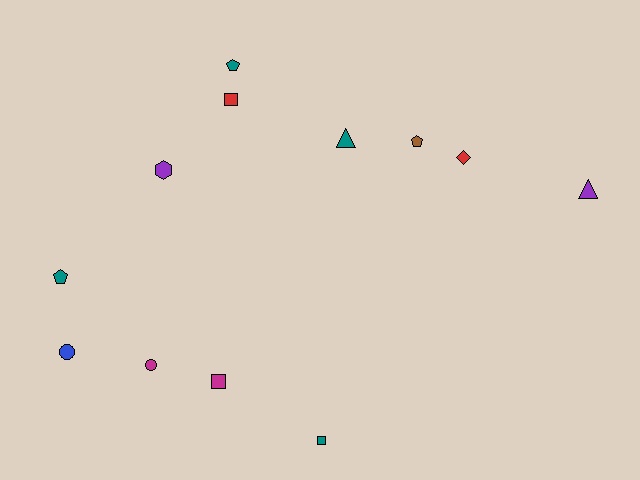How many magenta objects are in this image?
There are 2 magenta objects.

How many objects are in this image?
There are 12 objects.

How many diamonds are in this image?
There is 1 diamond.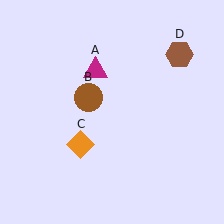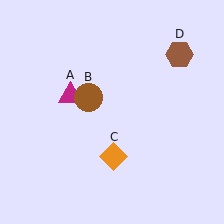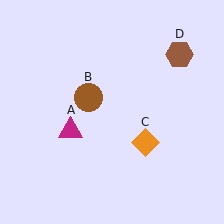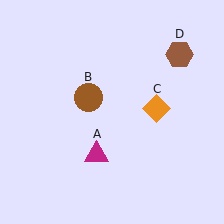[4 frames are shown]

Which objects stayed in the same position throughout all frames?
Brown circle (object B) and brown hexagon (object D) remained stationary.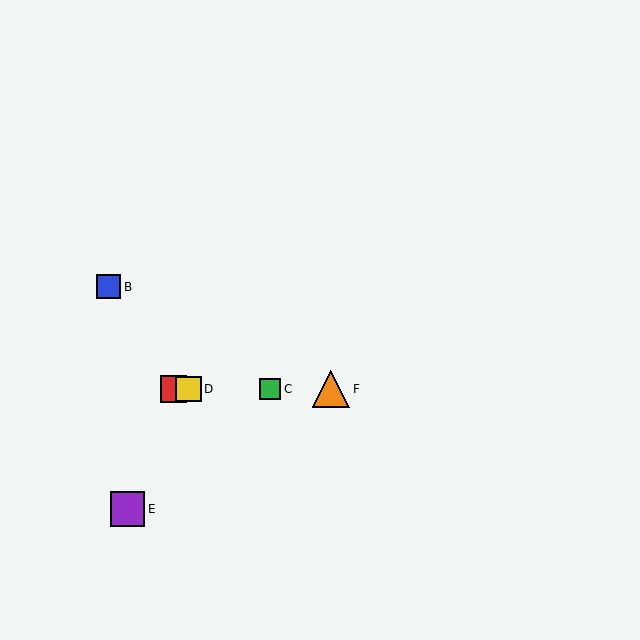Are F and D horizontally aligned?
Yes, both are at y≈389.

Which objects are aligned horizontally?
Objects A, C, D, F are aligned horizontally.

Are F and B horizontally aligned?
No, F is at y≈389 and B is at y≈287.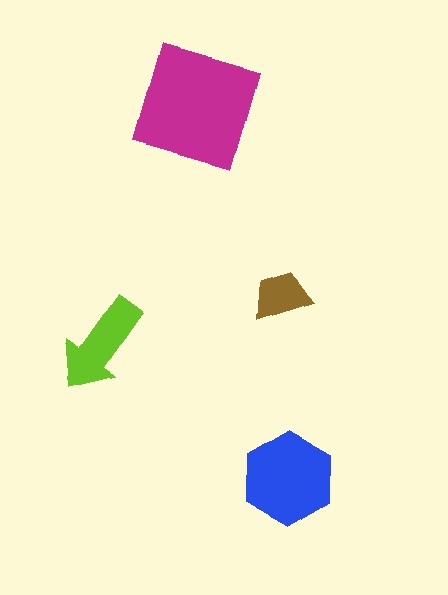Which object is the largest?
The magenta square.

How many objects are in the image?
There are 4 objects in the image.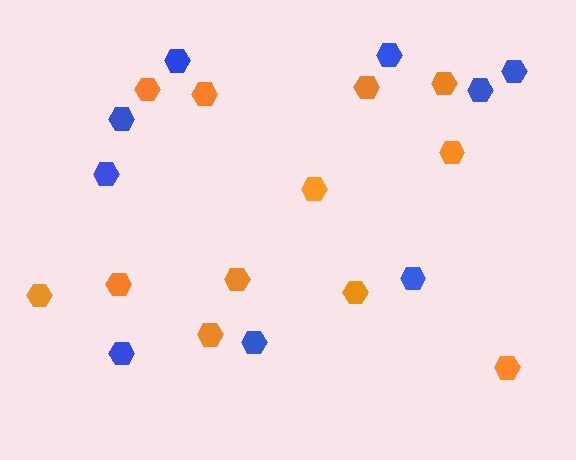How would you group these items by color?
There are 2 groups: one group of blue hexagons (9) and one group of orange hexagons (12).